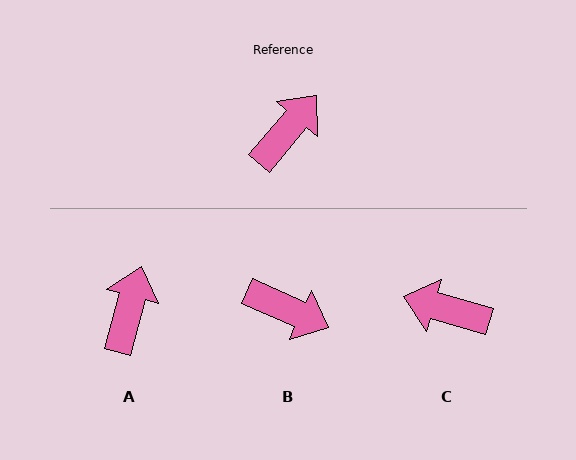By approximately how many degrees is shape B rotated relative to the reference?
Approximately 74 degrees clockwise.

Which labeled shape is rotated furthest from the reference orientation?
C, about 114 degrees away.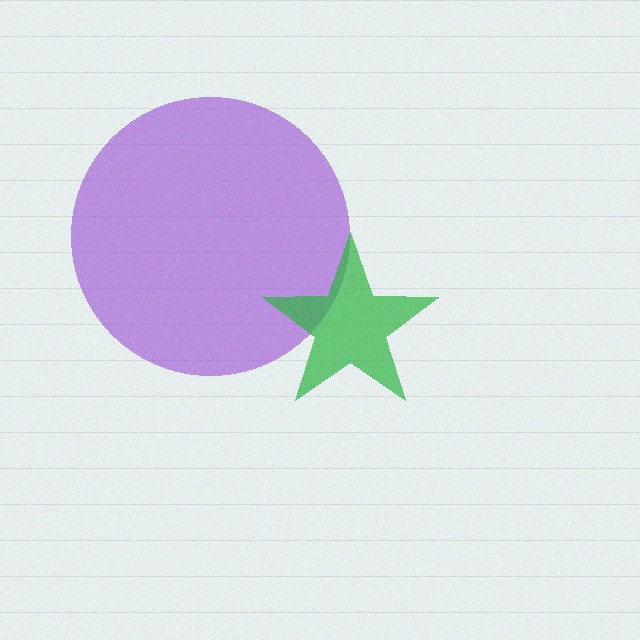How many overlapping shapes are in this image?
There are 2 overlapping shapes in the image.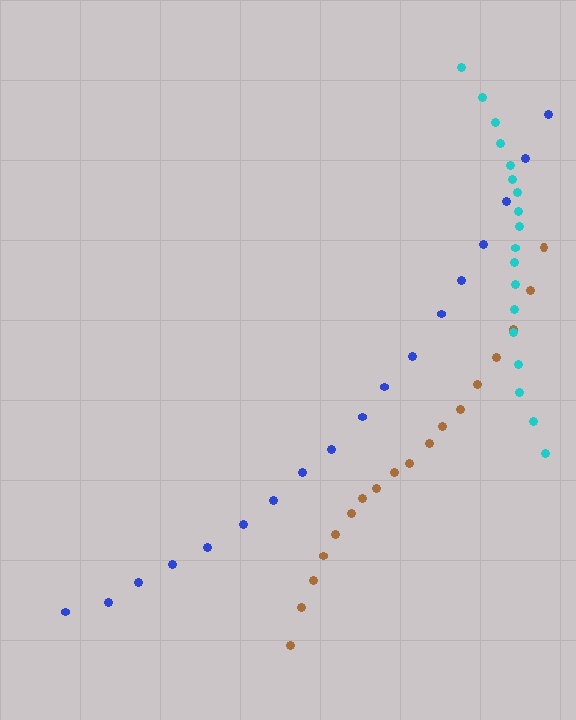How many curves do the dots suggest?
There are 3 distinct paths.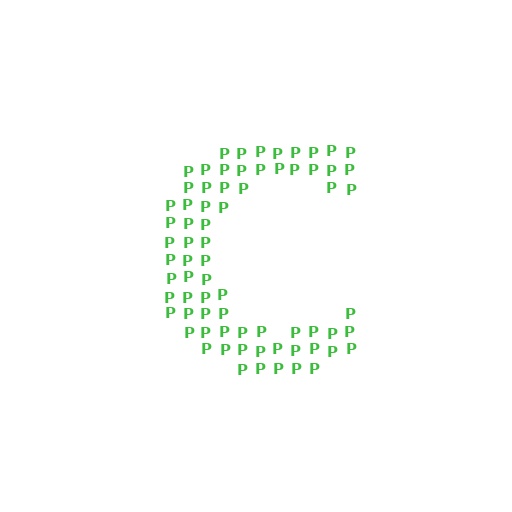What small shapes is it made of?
It is made of small letter P's.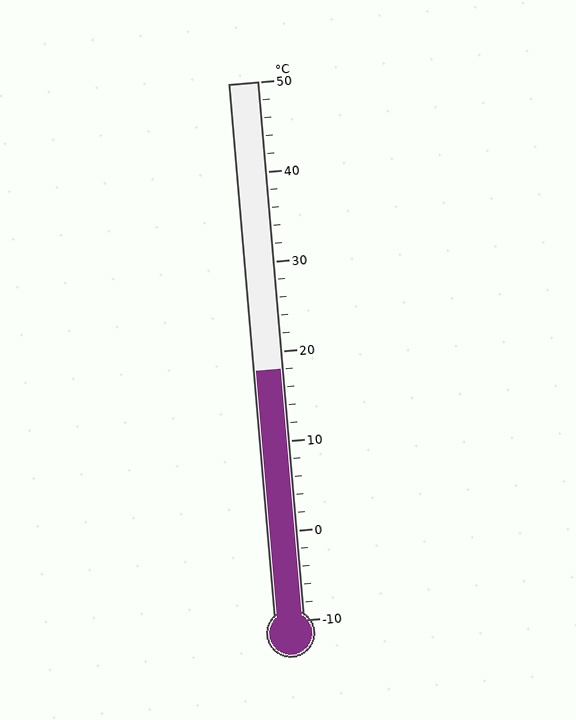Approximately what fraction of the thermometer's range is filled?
The thermometer is filled to approximately 45% of its range.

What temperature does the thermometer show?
The thermometer shows approximately 18°C.